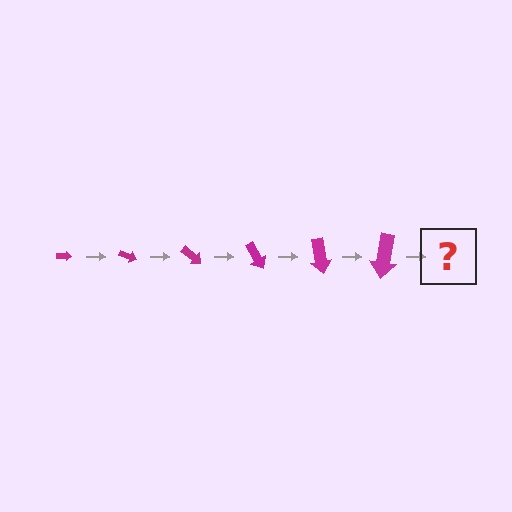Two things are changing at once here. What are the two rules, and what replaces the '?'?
The two rules are that the arrow grows larger each step and it rotates 20 degrees each step. The '?' should be an arrow, larger than the previous one and rotated 120 degrees from the start.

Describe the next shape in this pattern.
It should be an arrow, larger than the previous one and rotated 120 degrees from the start.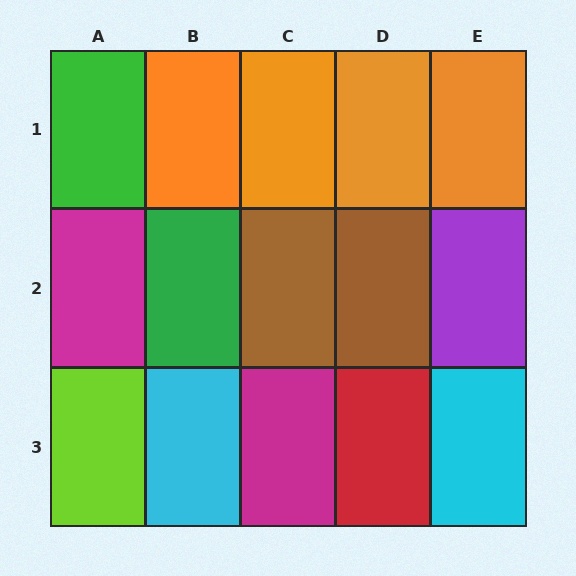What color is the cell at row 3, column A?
Lime.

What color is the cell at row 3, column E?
Cyan.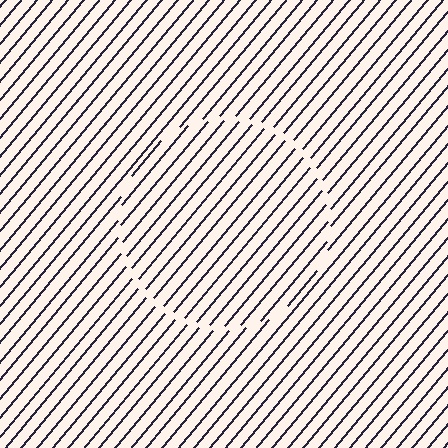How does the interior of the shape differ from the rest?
The interior of the shape contains the same grating, shifted by half a period — the contour is defined by the phase discontinuity where line-ends from the inner and outer gratings abut.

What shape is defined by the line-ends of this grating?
An illusory circle. The interior of the shape contains the same grating, shifted by half a period — the contour is defined by the phase discontinuity where line-ends from the inner and outer gratings abut.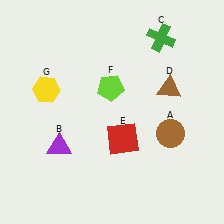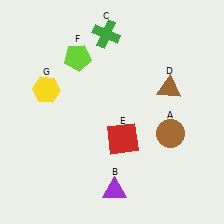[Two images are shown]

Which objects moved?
The objects that moved are: the purple triangle (B), the green cross (C), the lime pentagon (F).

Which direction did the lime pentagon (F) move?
The lime pentagon (F) moved left.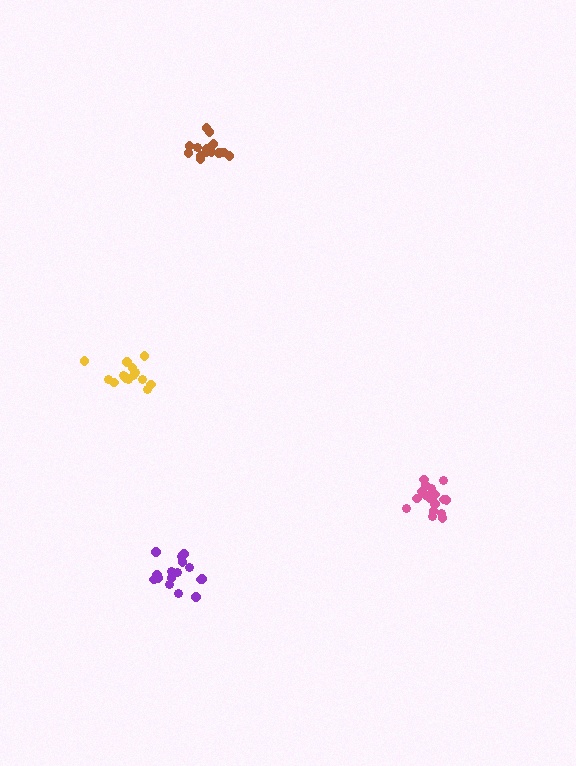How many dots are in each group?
Group 1: 14 dots, Group 2: 17 dots, Group 3: 16 dots, Group 4: 18 dots (65 total).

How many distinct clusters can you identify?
There are 4 distinct clusters.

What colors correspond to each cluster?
The clusters are colored: yellow, purple, brown, pink.